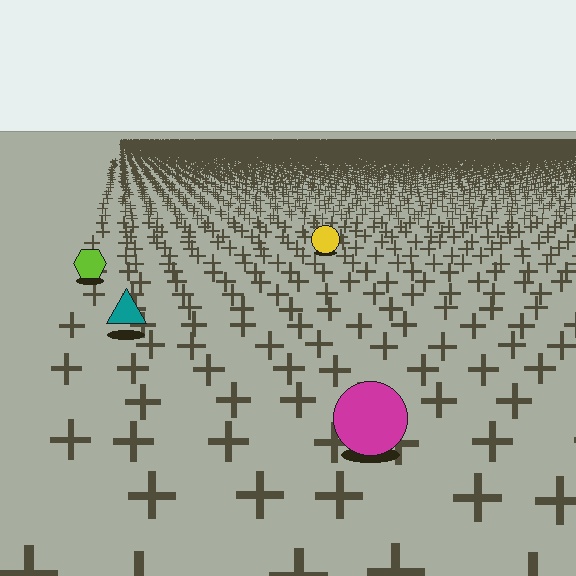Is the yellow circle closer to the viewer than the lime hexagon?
No. The lime hexagon is closer — you can tell from the texture gradient: the ground texture is coarser near it.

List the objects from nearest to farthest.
From nearest to farthest: the magenta circle, the teal triangle, the lime hexagon, the yellow circle.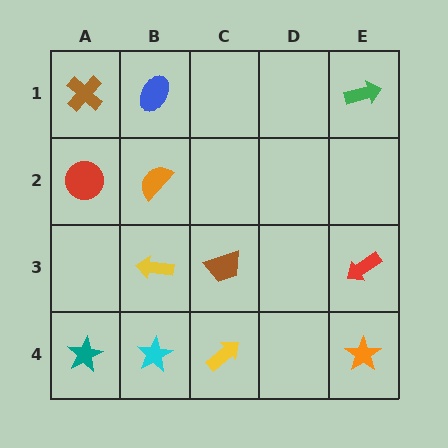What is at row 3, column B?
A yellow arrow.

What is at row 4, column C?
A yellow arrow.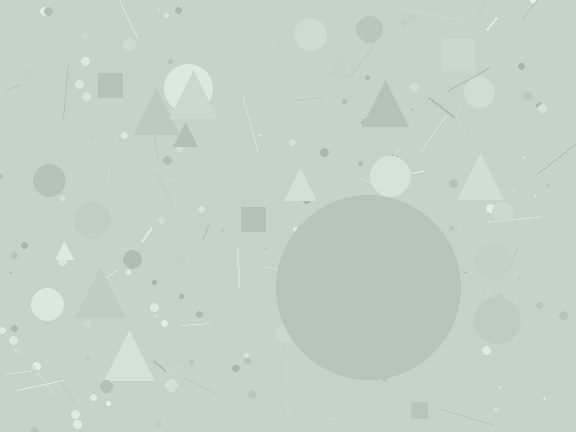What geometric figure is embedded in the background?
A circle is embedded in the background.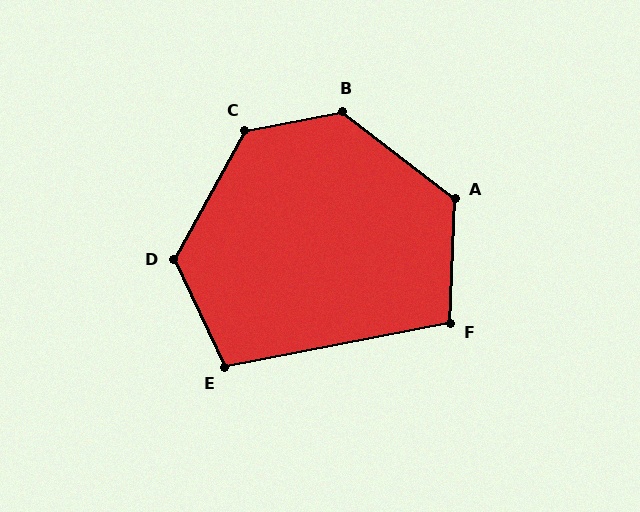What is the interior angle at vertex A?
Approximately 126 degrees (obtuse).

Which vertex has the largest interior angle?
B, at approximately 131 degrees.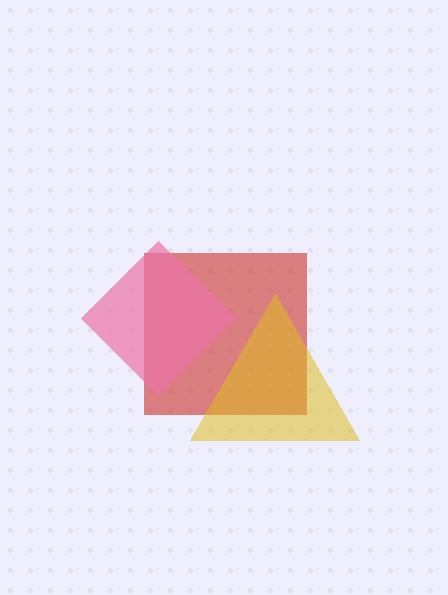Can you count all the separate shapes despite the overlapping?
Yes, there are 3 separate shapes.